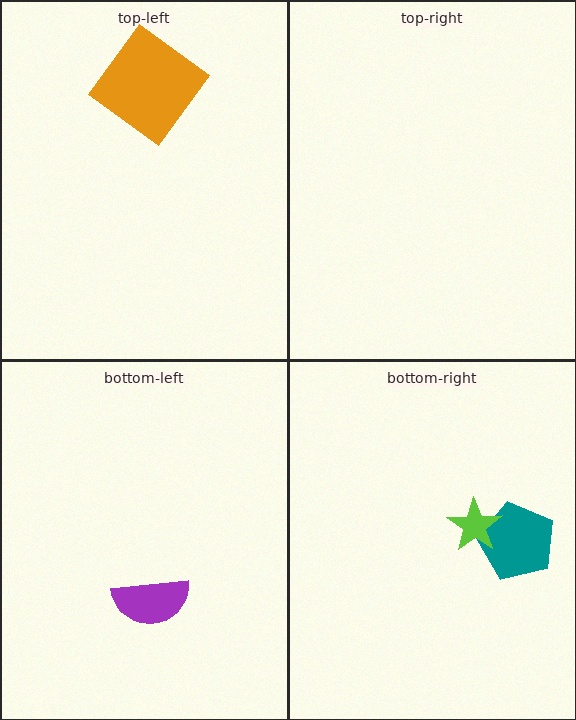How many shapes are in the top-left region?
1.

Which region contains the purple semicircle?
The bottom-left region.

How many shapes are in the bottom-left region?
1.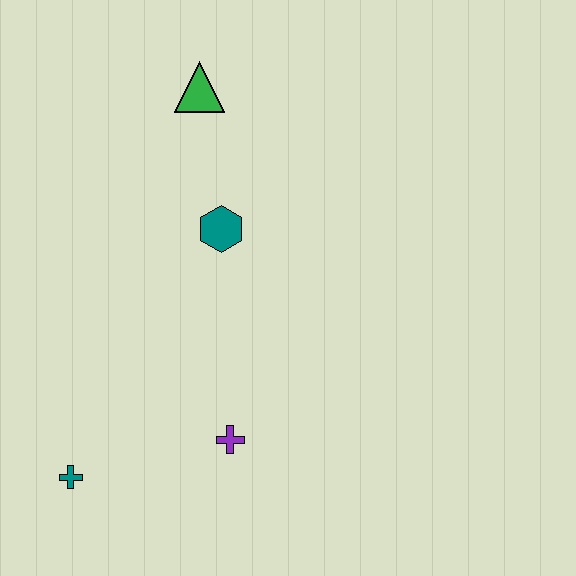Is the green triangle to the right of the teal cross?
Yes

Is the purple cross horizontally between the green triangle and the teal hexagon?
No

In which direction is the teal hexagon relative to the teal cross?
The teal hexagon is above the teal cross.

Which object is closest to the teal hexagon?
The green triangle is closest to the teal hexagon.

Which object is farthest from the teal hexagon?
The teal cross is farthest from the teal hexagon.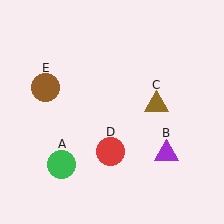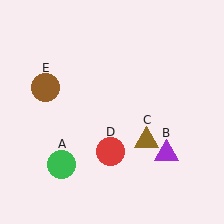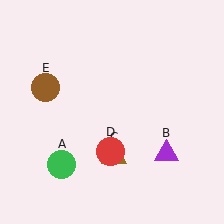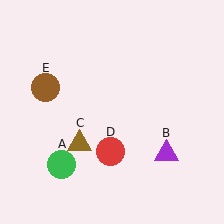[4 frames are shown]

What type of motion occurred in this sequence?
The brown triangle (object C) rotated clockwise around the center of the scene.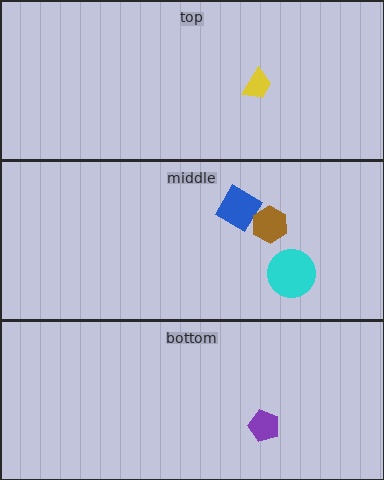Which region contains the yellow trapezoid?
The top region.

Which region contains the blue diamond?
The middle region.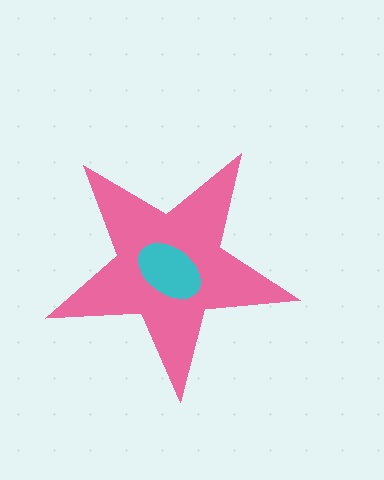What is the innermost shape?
The cyan ellipse.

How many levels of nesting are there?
2.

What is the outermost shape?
The pink star.